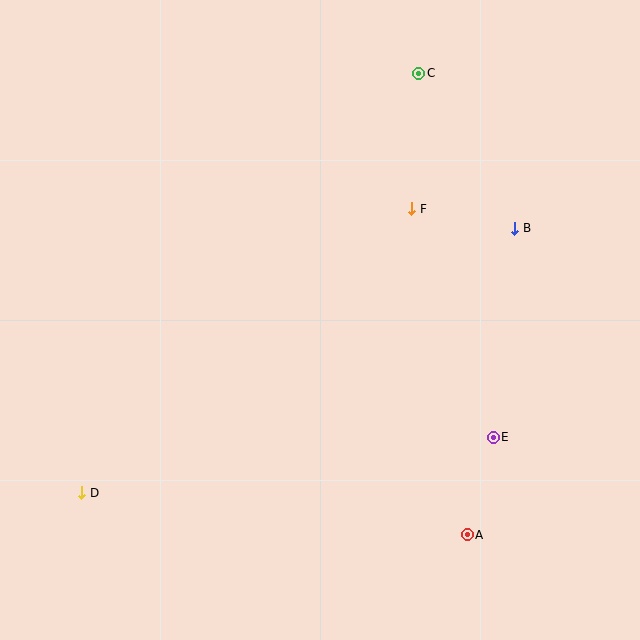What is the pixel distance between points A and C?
The distance between A and C is 464 pixels.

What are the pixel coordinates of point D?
Point D is at (82, 493).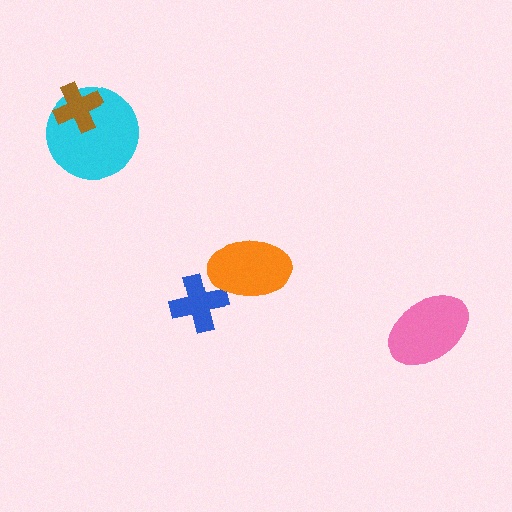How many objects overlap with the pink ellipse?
0 objects overlap with the pink ellipse.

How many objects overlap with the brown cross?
1 object overlaps with the brown cross.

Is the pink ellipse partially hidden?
No, no other shape covers it.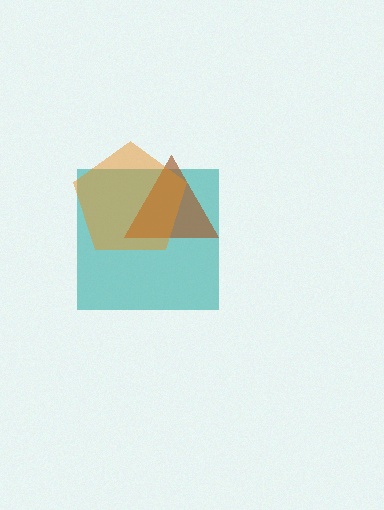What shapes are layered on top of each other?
The layered shapes are: a teal square, a brown triangle, an orange pentagon.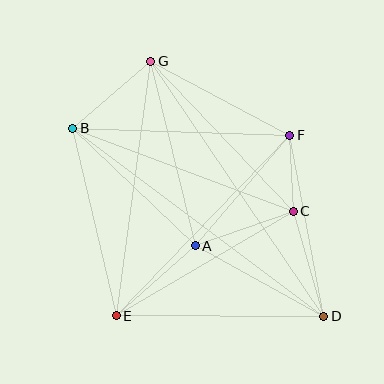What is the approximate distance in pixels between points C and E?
The distance between C and E is approximately 206 pixels.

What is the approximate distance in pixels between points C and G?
The distance between C and G is approximately 207 pixels.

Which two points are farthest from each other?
Points B and D are farthest from each other.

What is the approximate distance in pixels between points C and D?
The distance between C and D is approximately 109 pixels.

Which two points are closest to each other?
Points C and F are closest to each other.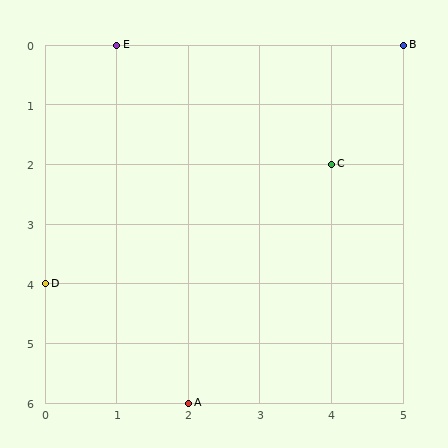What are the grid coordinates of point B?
Point B is at grid coordinates (5, 0).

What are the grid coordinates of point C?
Point C is at grid coordinates (4, 2).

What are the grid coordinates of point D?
Point D is at grid coordinates (0, 4).